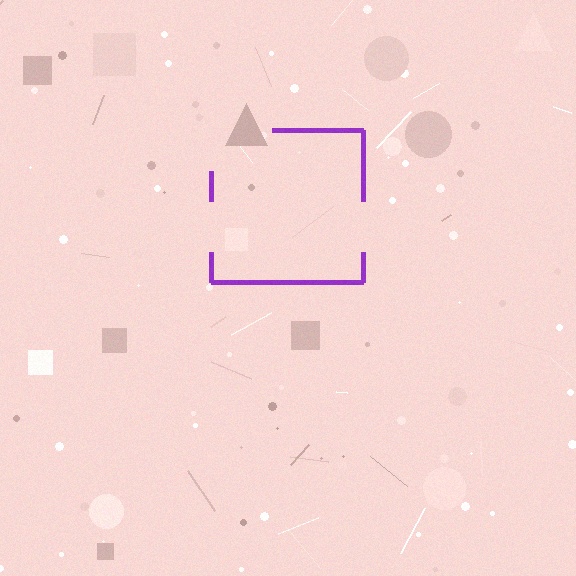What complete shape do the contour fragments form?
The contour fragments form a square.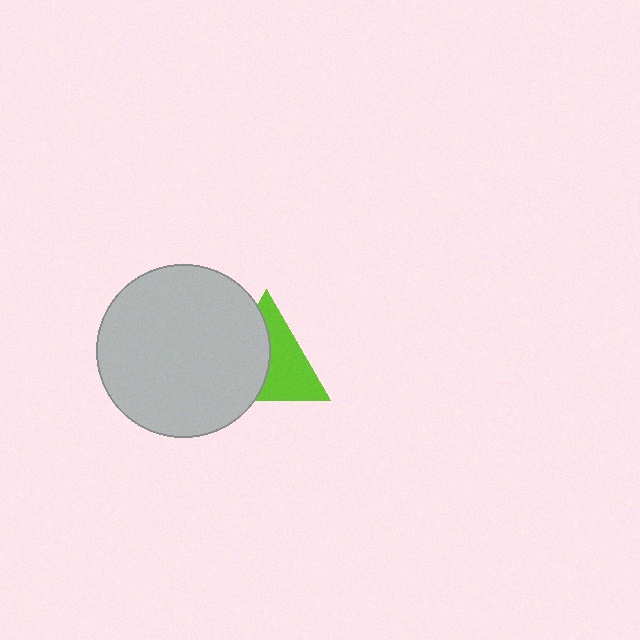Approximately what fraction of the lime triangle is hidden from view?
Roughly 49% of the lime triangle is hidden behind the light gray circle.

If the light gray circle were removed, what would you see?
You would see the complete lime triangle.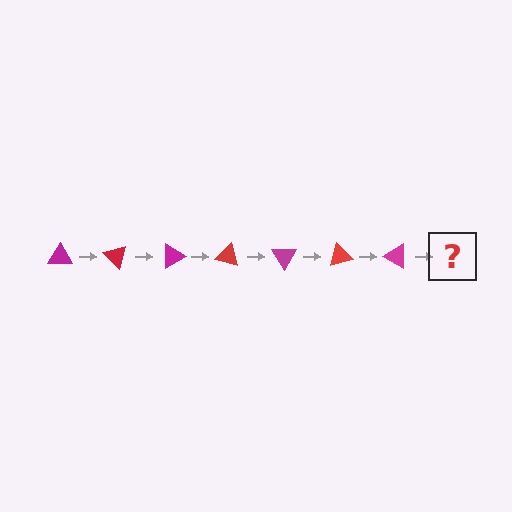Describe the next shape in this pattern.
It should be a red triangle, rotated 315 degrees from the start.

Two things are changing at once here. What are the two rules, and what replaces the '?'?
The two rules are that it rotates 45 degrees each step and the color cycles through magenta and red. The '?' should be a red triangle, rotated 315 degrees from the start.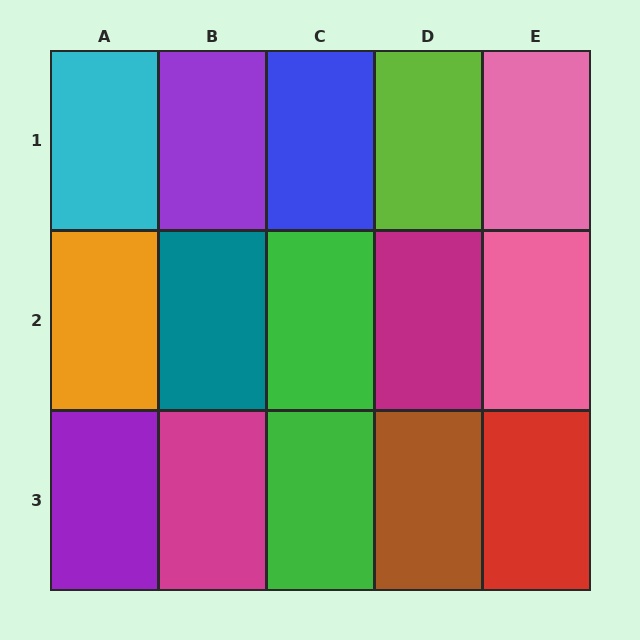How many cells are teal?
1 cell is teal.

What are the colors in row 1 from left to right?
Cyan, purple, blue, lime, pink.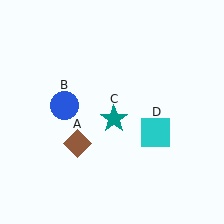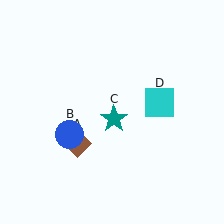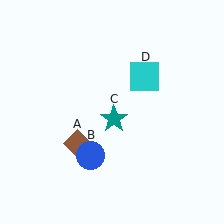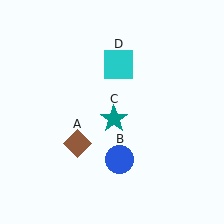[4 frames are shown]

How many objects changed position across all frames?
2 objects changed position: blue circle (object B), cyan square (object D).